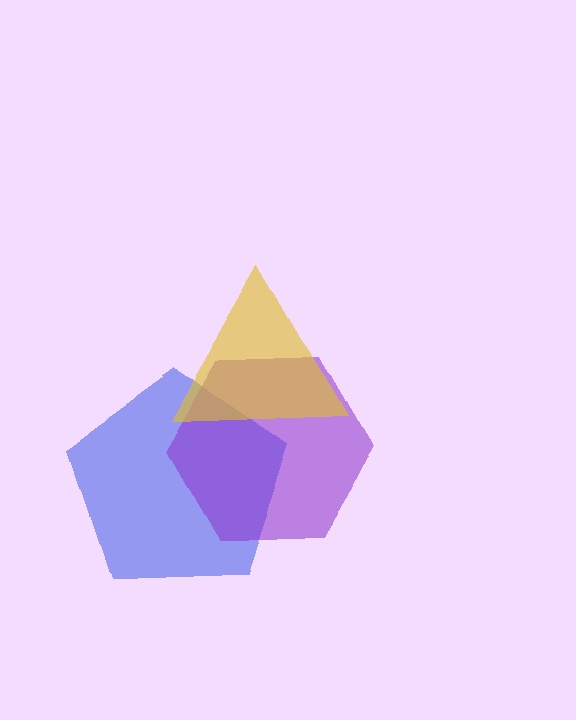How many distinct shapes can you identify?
There are 3 distinct shapes: a blue pentagon, a purple hexagon, a yellow triangle.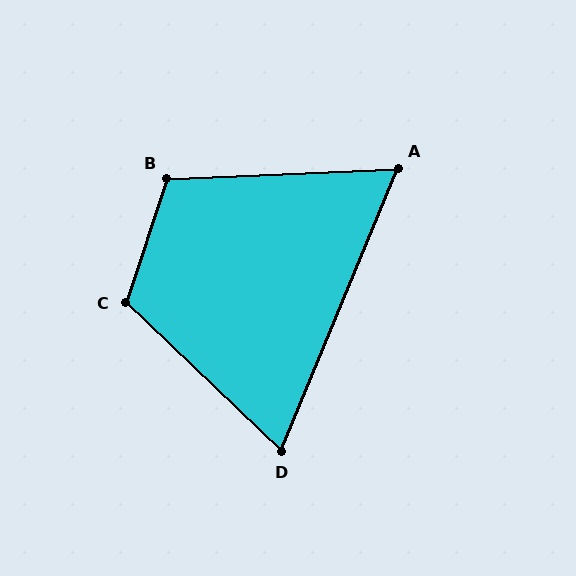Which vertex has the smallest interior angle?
A, at approximately 65 degrees.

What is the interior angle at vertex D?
Approximately 69 degrees (acute).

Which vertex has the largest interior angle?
C, at approximately 115 degrees.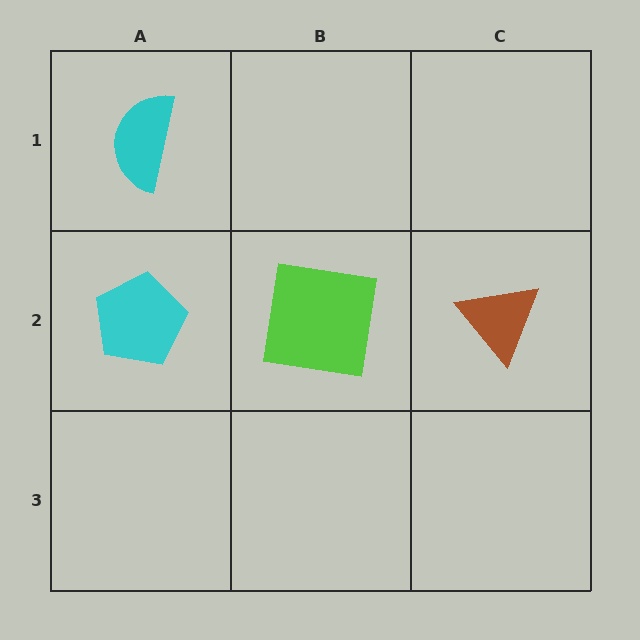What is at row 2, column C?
A brown triangle.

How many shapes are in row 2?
3 shapes.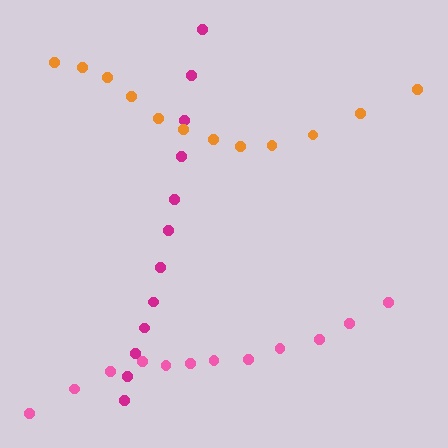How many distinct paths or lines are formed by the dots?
There are 3 distinct paths.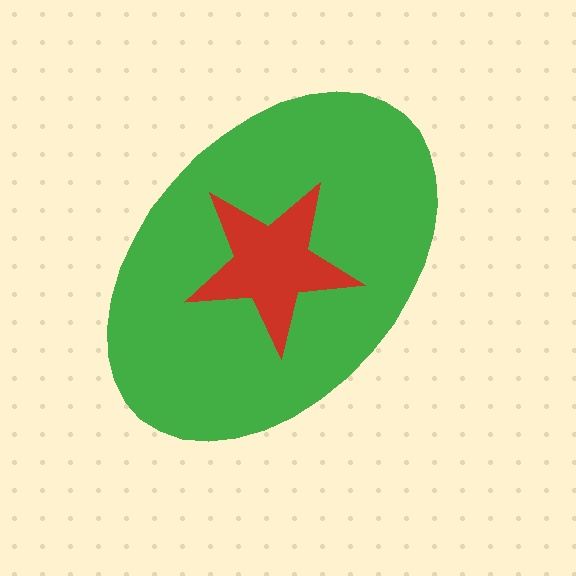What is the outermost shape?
The green ellipse.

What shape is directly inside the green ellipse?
The red star.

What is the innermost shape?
The red star.